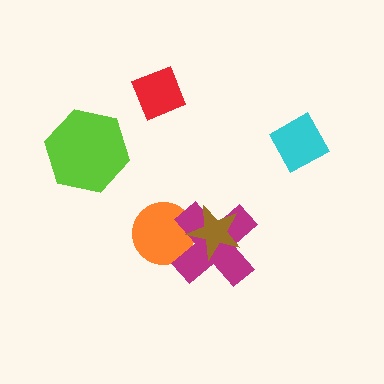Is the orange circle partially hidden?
Yes, it is partially covered by another shape.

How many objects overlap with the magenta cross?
2 objects overlap with the magenta cross.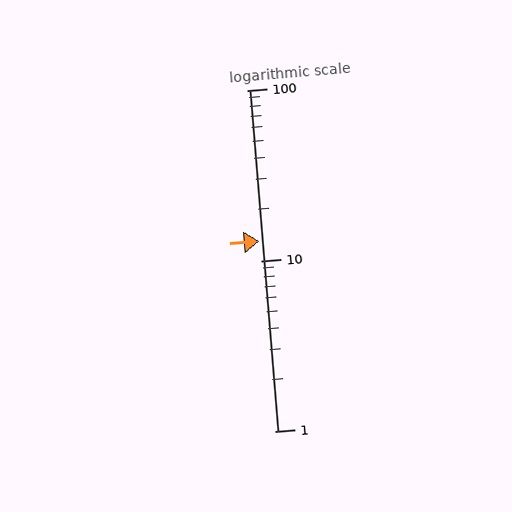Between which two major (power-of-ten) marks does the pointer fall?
The pointer is between 10 and 100.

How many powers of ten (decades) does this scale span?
The scale spans 2 decades, from 1 to 100.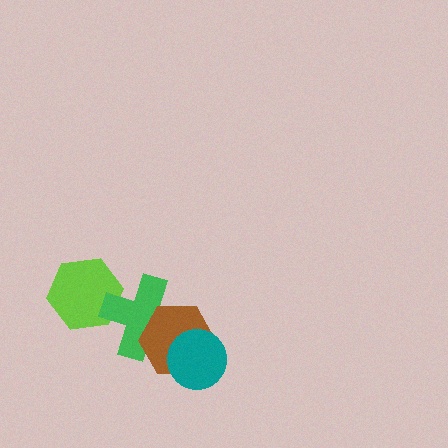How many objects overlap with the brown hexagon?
2 objects overlap with the brown hexagon.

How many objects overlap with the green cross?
2 objects overlap with the green cross.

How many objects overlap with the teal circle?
1 object overlaps with the teal circle.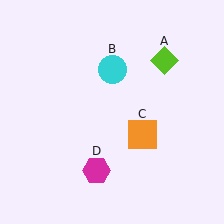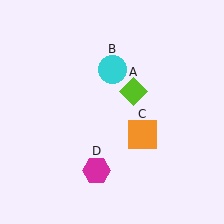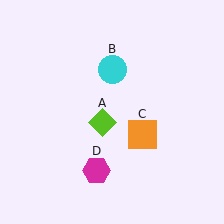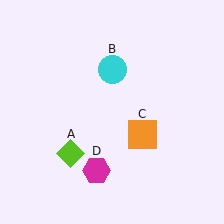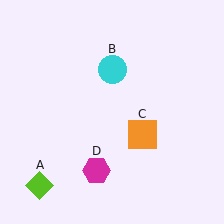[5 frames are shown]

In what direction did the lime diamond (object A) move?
The lime diamond (object A) moved down and to the left.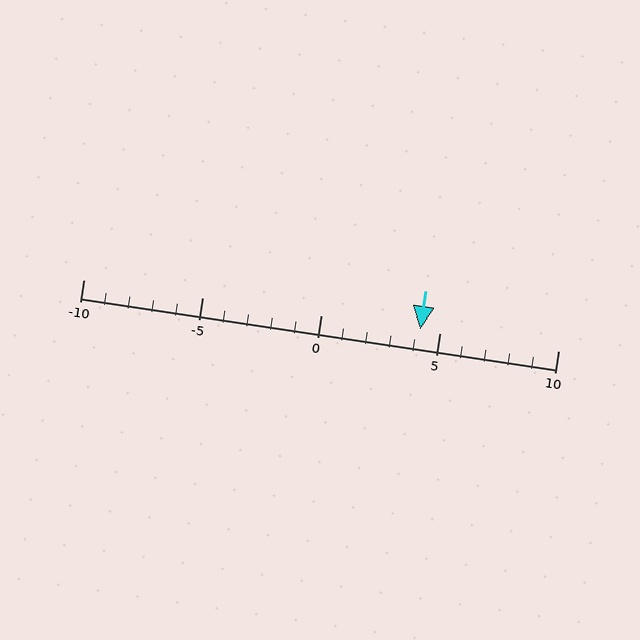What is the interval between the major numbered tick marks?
The major tick marks are spaced 5 units apart.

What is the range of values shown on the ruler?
The ruler shows values from -10 to 10.